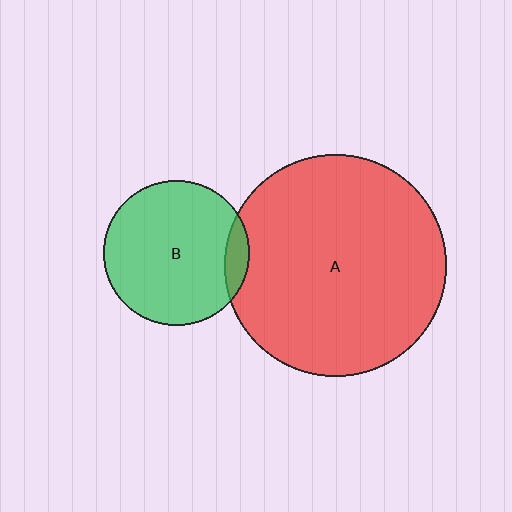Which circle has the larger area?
Circle A (red).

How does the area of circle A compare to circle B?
Approximately 2.3 times.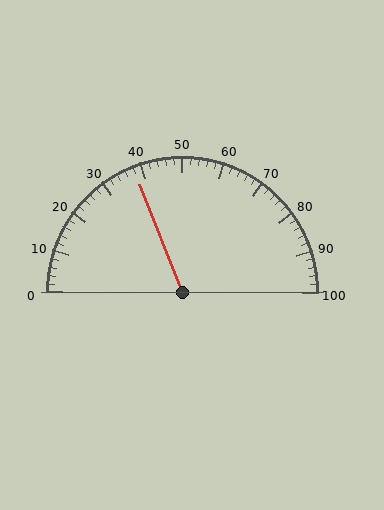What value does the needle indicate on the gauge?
The needle indicates approximately 38.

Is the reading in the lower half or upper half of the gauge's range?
The reading is in the lower half of the range (0 to 100).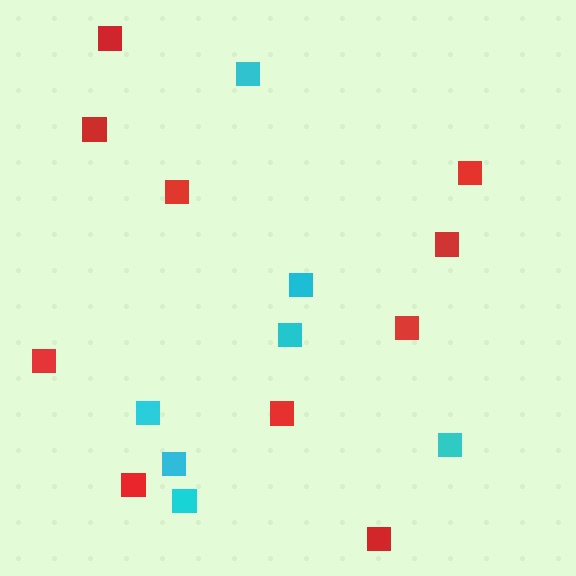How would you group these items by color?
There are 2 groups: one group of red squares (10) and one group of cyan squares (7).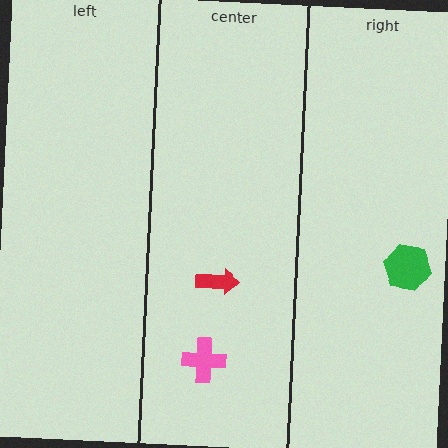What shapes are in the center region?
The pink cross, the red arrow.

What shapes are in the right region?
The green hexagon.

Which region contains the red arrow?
The center region.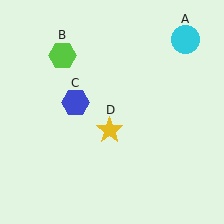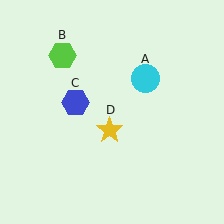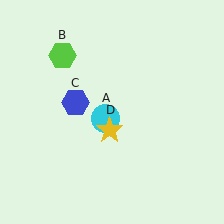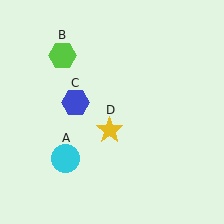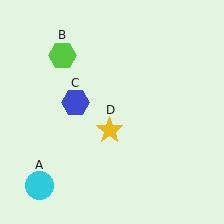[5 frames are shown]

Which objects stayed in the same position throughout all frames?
Lime hexagon (object B) and blue hexagon (object C) and yellow star (object D) remained stationary.